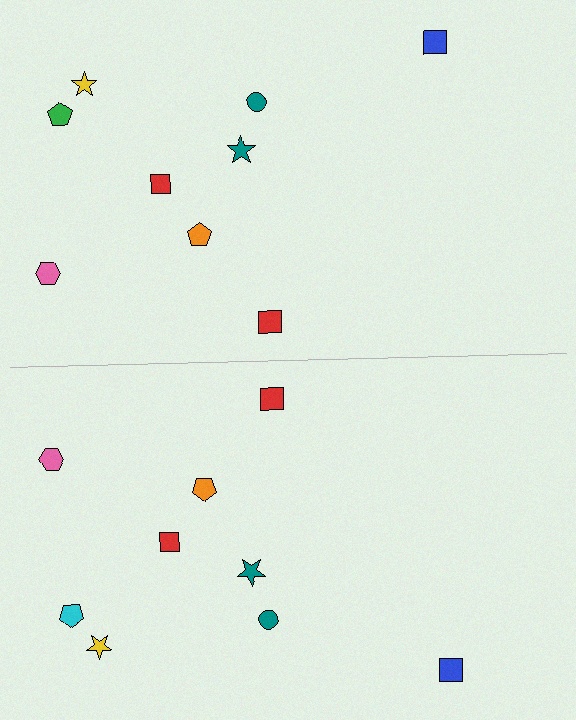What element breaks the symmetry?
The cyan pentagon on the bottom side breaks the symmetry — its mirror counterpart is green.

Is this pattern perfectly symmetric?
No, the pattern is not perfectly symmetric. The cyan pentagon on the bottom side breaks the symmetry — its mirror counterpart is green.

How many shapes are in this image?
There are 18 shapes in this image.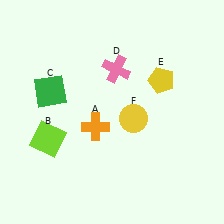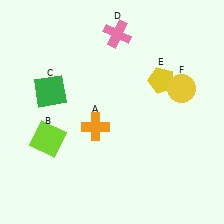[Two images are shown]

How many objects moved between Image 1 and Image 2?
2 objects moved between the two images.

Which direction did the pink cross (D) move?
The pink cross (D) moved up.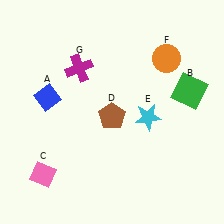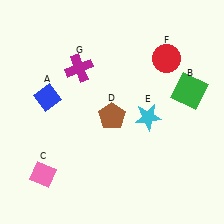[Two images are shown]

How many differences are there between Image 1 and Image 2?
There is 1 difference between the two images.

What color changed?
The circle (F) changed from orange in Image 1 to red in Image 2.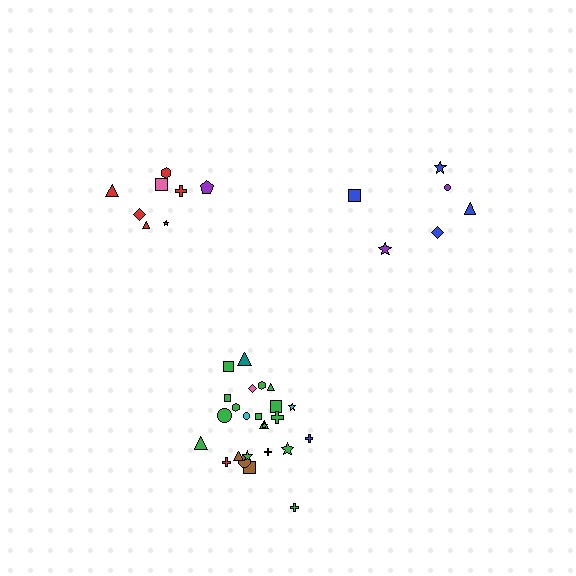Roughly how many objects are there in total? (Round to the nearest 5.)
Roughly 40 objects in total.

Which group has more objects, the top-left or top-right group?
The top-left group.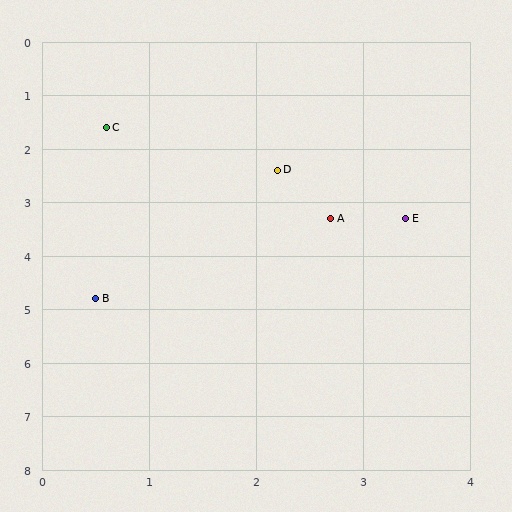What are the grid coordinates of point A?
Point A is at approximately (2.7, 3.3).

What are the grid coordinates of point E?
Point E is at approximately (3.4, 3.3).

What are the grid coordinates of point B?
Point B is at approximately (0.5, 4.8).